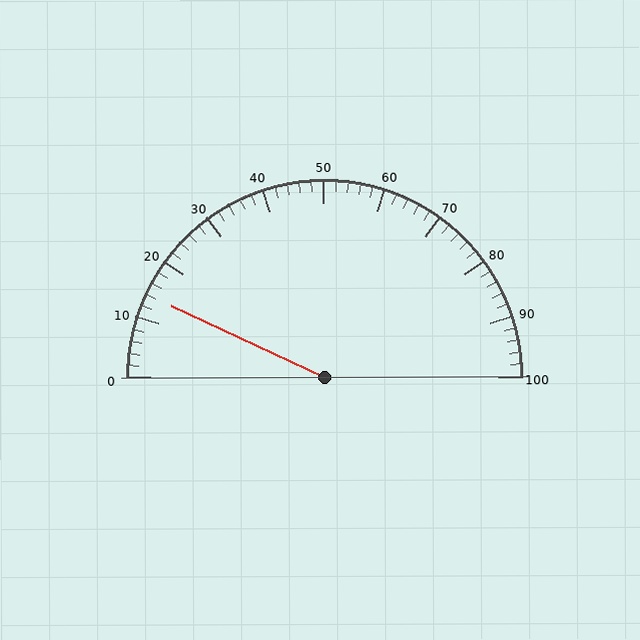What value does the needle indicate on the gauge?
The needle indicates approximately 14.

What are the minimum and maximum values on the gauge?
The gauge ranges from 0 to 100.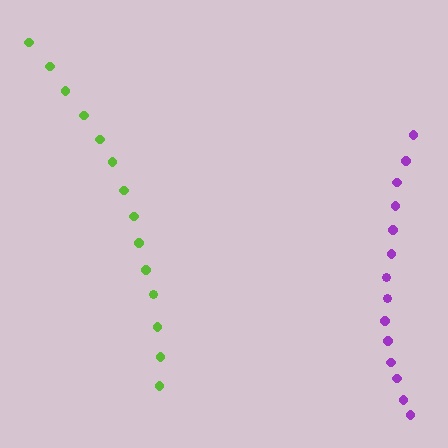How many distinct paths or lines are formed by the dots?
There are 2 distinct paths.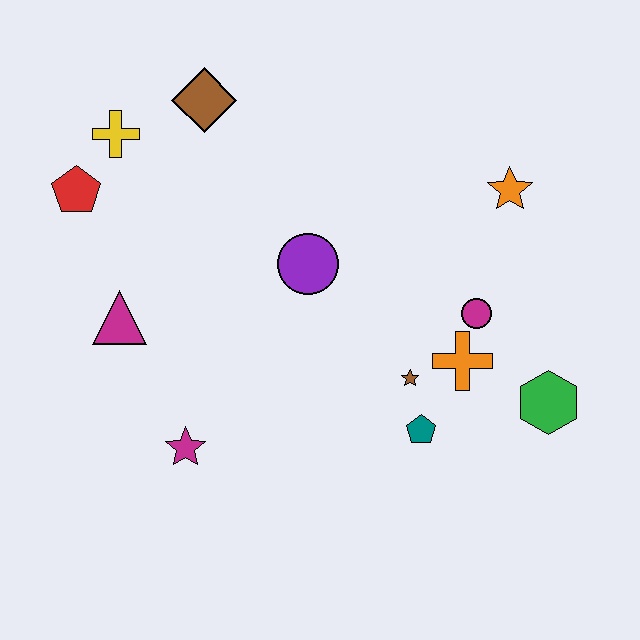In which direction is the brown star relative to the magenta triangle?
The brown star is to the right of the magenta triangle.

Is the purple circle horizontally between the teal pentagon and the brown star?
No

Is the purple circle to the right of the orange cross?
No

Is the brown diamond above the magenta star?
Yes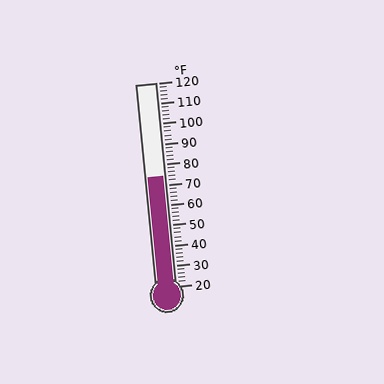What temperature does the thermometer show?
The thermometer shows approximately 74°F.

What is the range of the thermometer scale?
The thermometer scale ranges from 20°F to 120°F.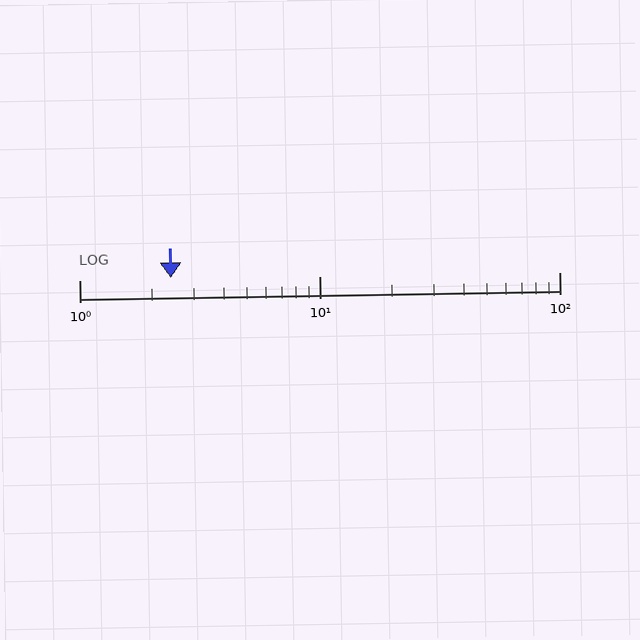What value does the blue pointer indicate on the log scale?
The pointer indicates approximately 2.4.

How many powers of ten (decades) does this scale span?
The scale spans 2 decades, from 1 to 100.